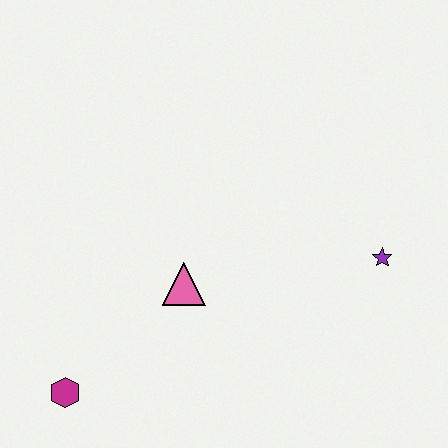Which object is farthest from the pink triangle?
The purple star is farthest from the pink triangle.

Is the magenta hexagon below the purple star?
Yes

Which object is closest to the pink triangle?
The magenta hexagon is closest to the pink triangle.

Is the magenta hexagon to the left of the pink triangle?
Yes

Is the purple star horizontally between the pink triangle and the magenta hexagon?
No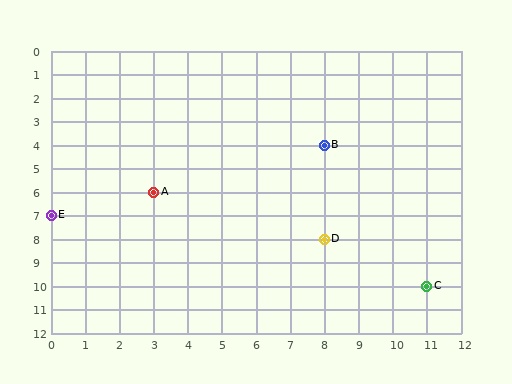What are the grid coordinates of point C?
Point C is at grid coordinates (11, 10).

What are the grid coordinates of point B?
Point B is at grid coordinates (8, 4).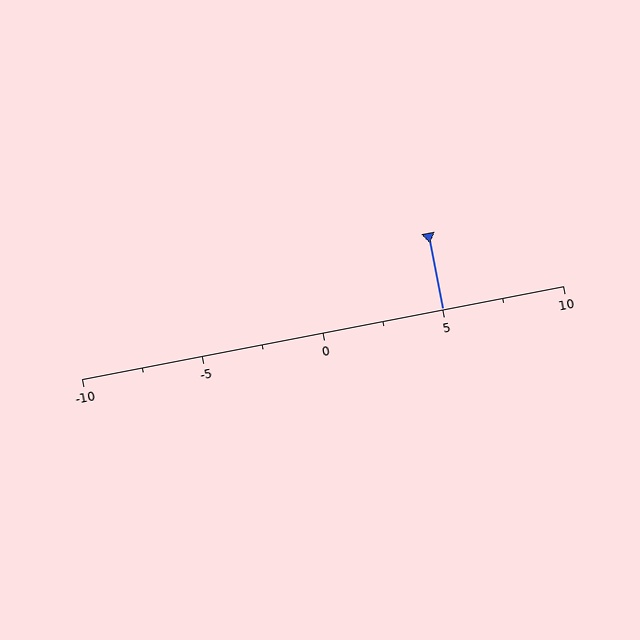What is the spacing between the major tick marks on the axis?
The major ticks are spaced 5 apart.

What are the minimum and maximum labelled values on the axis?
The axis runs from -10 to 10.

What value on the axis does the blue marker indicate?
The marker indicates approximately 5.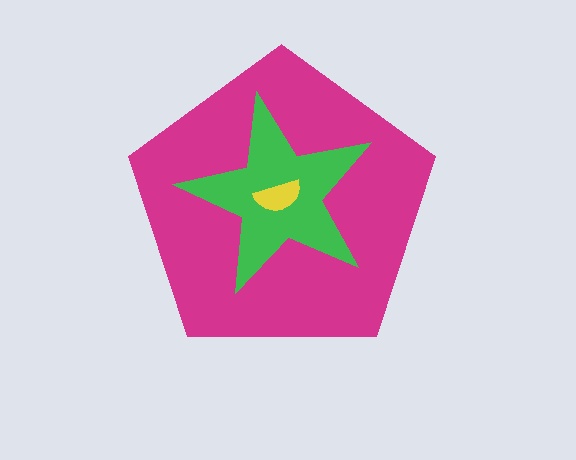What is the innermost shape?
The yellow semicircle.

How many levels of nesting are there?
3.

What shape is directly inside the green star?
The yellow semicircle.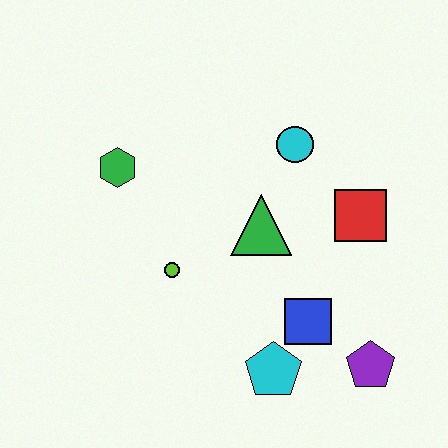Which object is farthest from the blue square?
The green hexagon is farthest from the blue square.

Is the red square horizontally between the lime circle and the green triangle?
No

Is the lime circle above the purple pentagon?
Yes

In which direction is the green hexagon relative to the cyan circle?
The green hexagon is to the left of the cyan circle.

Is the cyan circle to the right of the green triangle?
Yes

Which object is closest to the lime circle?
The green triangle is closest to the lime circle.